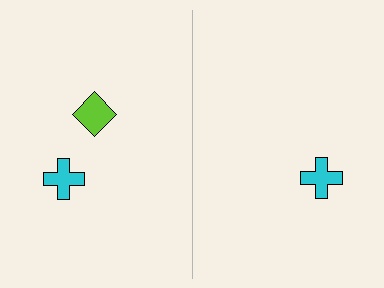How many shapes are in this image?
There are 3 shapes in this image.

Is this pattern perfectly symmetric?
No, the pattern is not perfectly symmetric. A lime diamond is missing from the right side.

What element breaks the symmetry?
A lime diamond is missing from the right side.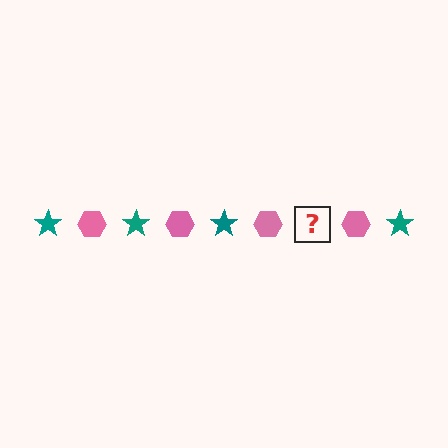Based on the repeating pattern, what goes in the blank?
The blank should be a teal star.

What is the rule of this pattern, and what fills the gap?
The rule is that the pattern alternates between teal star and pink hexagon. The gap should be filled with a teal star.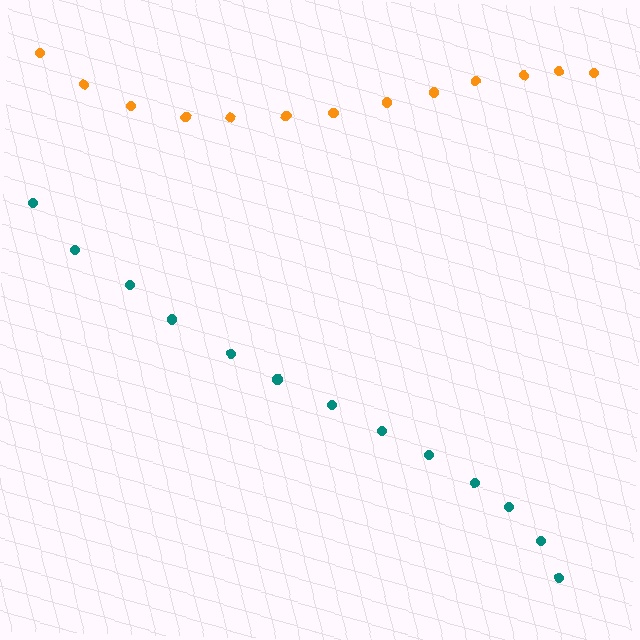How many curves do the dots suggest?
There are 2 distinct paths.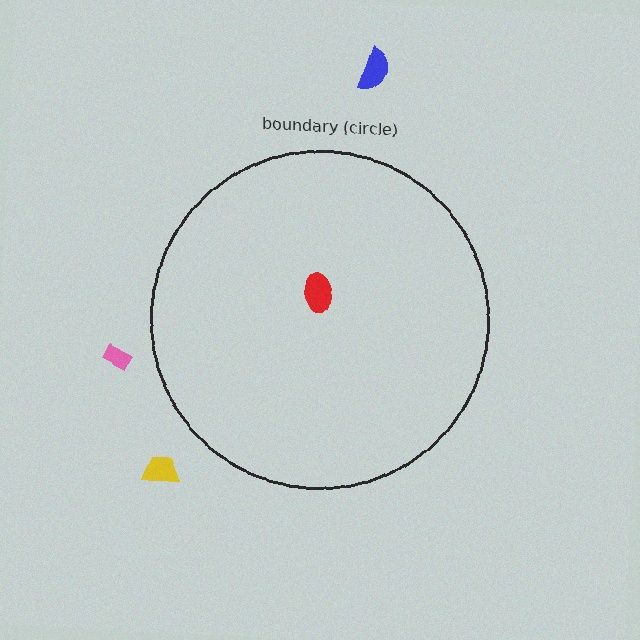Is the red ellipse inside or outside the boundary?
Inside.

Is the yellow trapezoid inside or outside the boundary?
Outside.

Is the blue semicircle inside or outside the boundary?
Outside.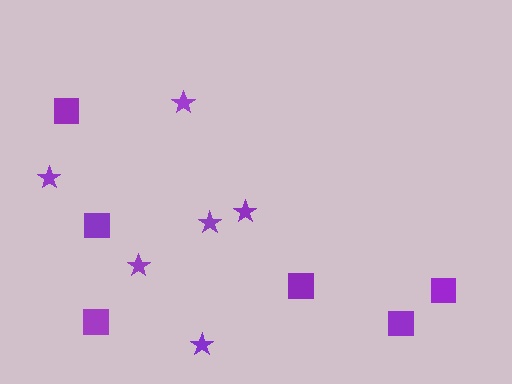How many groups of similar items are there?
There are 2 groups: one group of stars (6) and one group of squares (6).